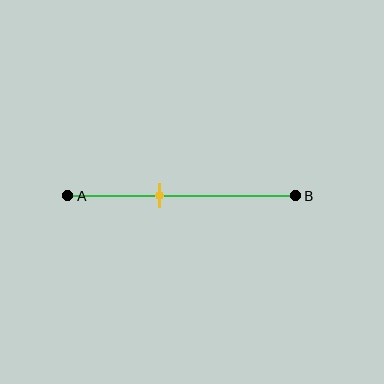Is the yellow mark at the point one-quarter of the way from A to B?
No, the mark is at about 40% from A, not at the 25% one-quarter point.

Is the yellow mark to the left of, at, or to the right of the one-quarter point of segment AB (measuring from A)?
The yellow mark is to the right of the one-quarter point of segment AB.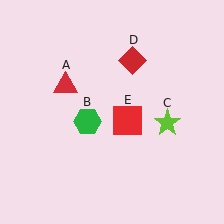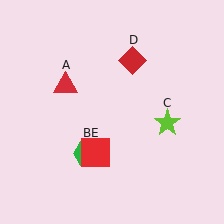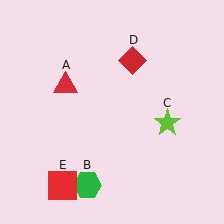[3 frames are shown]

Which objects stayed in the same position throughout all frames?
Red triangle (object A) and lime star (object C) and red diamond (object D) remained stationary.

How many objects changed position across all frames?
2 objects changed position: green hexagon (object B), red square (object E).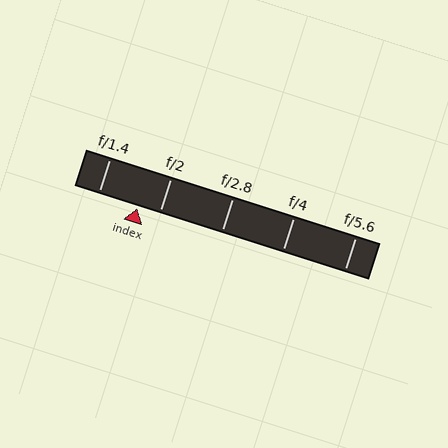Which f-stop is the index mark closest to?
The index mark is closest to f/2.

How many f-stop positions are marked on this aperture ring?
There are 5 f-stop positions marked.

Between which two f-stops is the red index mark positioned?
The index mark is between f/1.4 and f/2.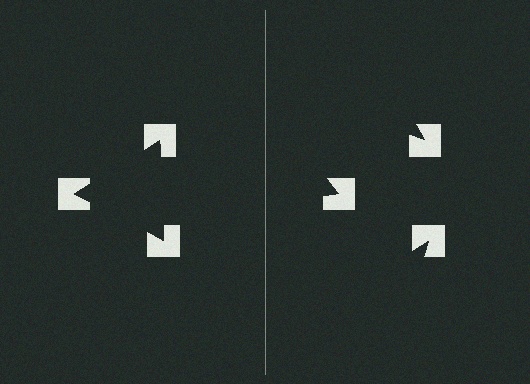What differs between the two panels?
The notched squares are positioned identically on both sides; only the wedge orientations differ. On the left they align to a triangle; on the right they are misaligned.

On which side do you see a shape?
An illusory triangle appears on the left side. On the right side the wedge cuts are rotated, so no coherent shape forms.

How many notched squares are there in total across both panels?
6 — 3 on each side.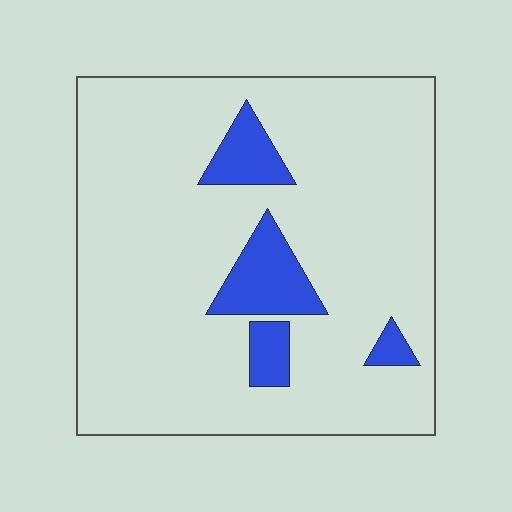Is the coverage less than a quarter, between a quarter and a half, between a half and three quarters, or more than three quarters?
Less than a quarter.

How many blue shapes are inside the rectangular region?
4.